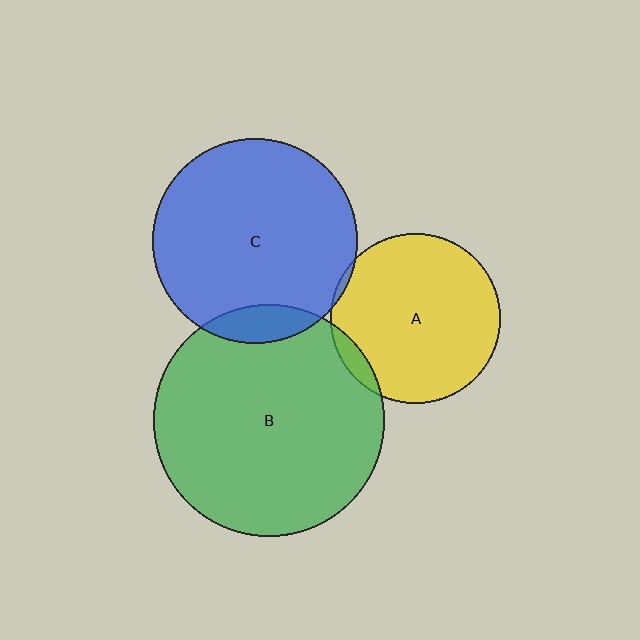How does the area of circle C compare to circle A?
Approximately 1.5 times.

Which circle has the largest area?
Circle B (green).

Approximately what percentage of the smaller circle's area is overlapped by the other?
Approximately 5%.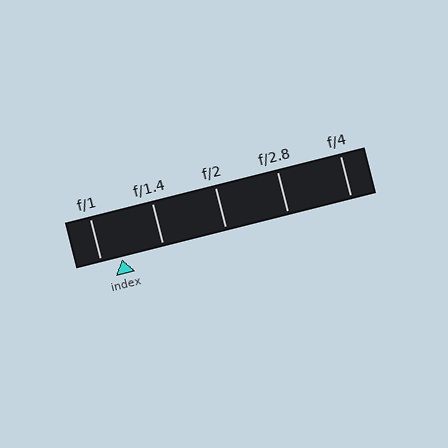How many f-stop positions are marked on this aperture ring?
There are 5 f-stop positions marked.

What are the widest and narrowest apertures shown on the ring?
The widest aperture shown is f/1 and the narrowest is f/4.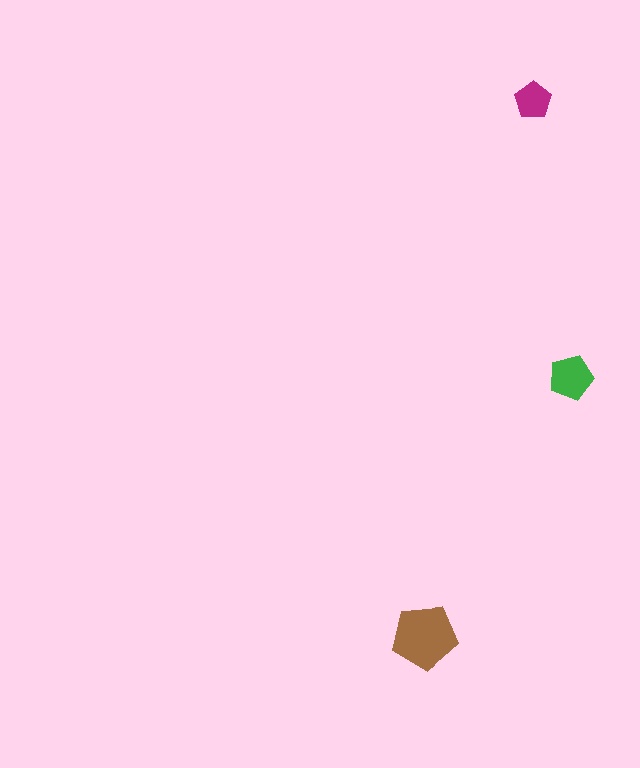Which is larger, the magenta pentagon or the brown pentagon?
The brown one.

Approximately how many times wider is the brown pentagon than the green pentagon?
About 1.5 times wider.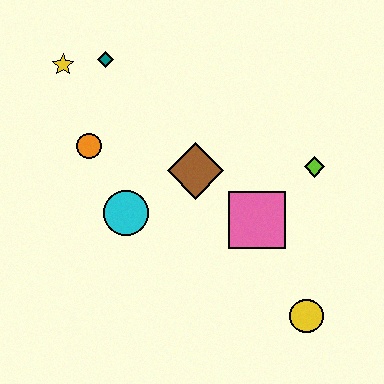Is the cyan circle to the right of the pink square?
No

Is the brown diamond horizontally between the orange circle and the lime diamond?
Yes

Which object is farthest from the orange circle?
The yellow circle is farthest from the orange circle.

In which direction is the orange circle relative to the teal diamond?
The orange circle is below the teal diamond.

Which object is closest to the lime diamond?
The pink square is closest to the lime diamond.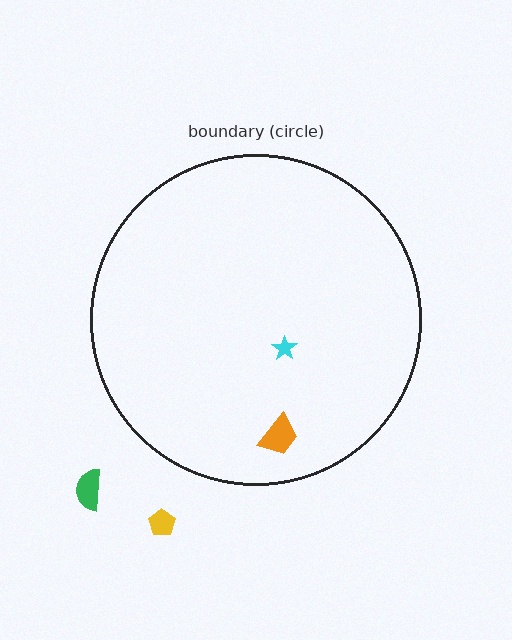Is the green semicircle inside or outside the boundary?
Outside.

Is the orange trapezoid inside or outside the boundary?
Inside.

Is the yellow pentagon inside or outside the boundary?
Outside.